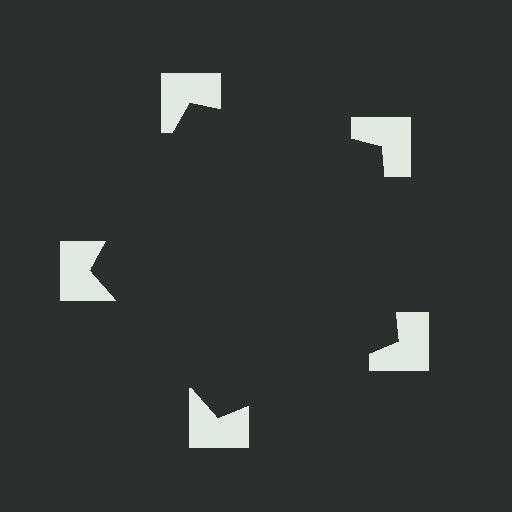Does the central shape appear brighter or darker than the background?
It typically appears slightly darker than the background, even though no actual brightness change is drawn.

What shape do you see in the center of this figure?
An illusory pentagon — its edges are inferred from the aligned wedge cuts in the notched squares, not physically drawn.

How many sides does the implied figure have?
5 sides.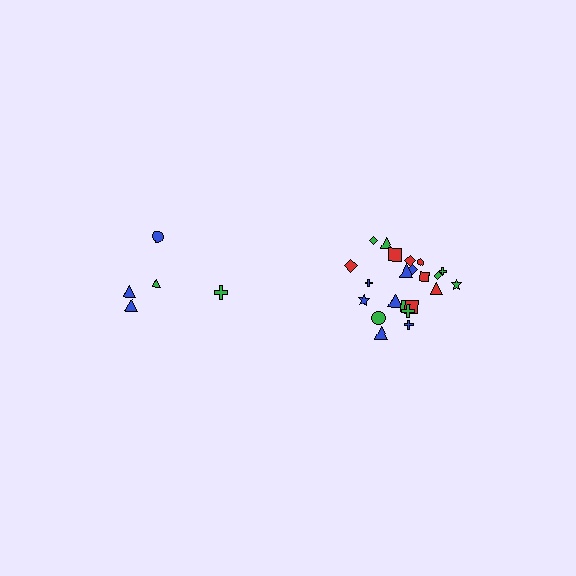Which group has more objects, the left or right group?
The right group.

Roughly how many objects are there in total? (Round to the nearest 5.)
Roughly 25 objects in total.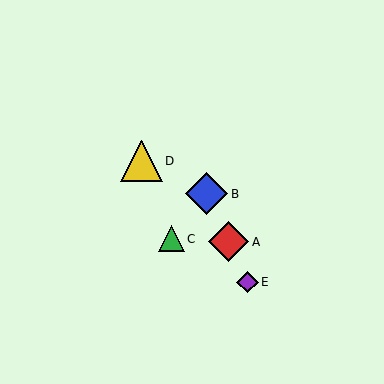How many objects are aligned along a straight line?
3 objects (A, B, E) are aligned along a straight line.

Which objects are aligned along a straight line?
Objects A, B, E are aligned along a straight line.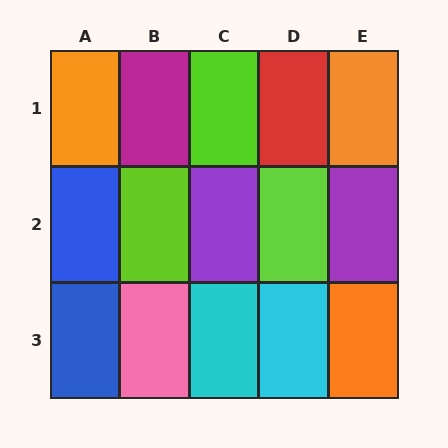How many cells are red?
1 cell is red.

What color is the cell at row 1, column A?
Orange.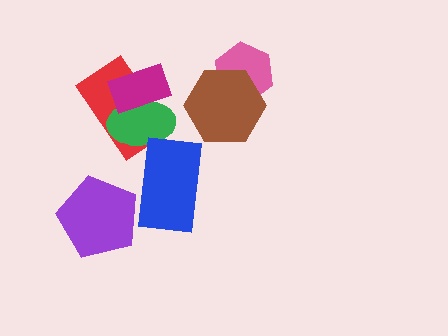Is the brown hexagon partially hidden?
No, no other shape covers it.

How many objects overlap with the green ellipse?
3 objects overlap with the green ellipse.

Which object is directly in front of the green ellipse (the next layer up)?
The blue rectangle is directly in front of the green ellipse.